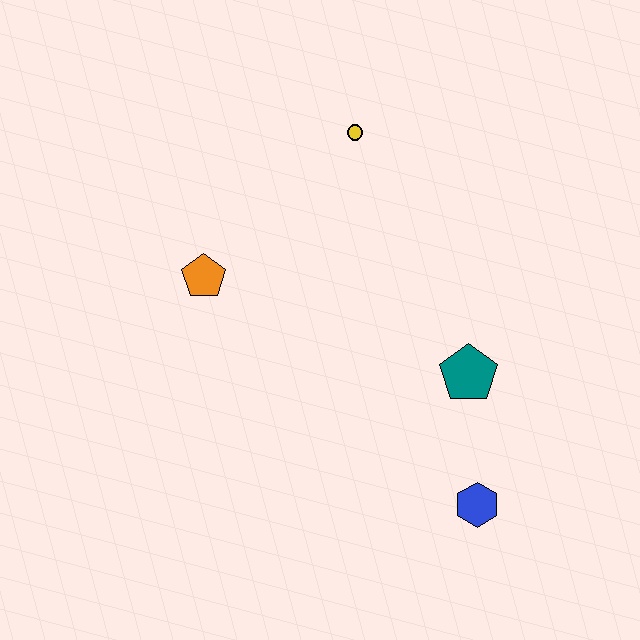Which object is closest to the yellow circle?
The orange pentagon is closest to the yellow circle.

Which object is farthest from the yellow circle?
The blue hexagon is farthest from the yellow circle.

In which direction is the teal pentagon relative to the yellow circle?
The teal pentagon is below the yellow circle.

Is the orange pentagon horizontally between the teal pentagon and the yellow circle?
No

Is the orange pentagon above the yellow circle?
No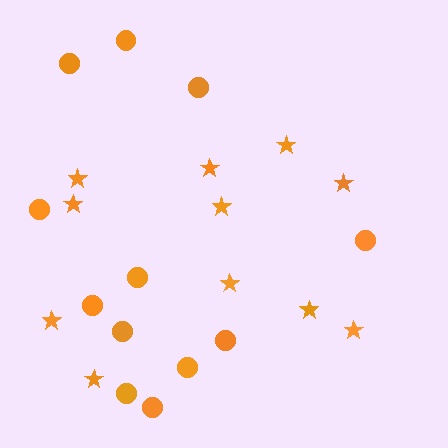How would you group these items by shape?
There are 2 groups: one group of stars (11) and one group of circles (12).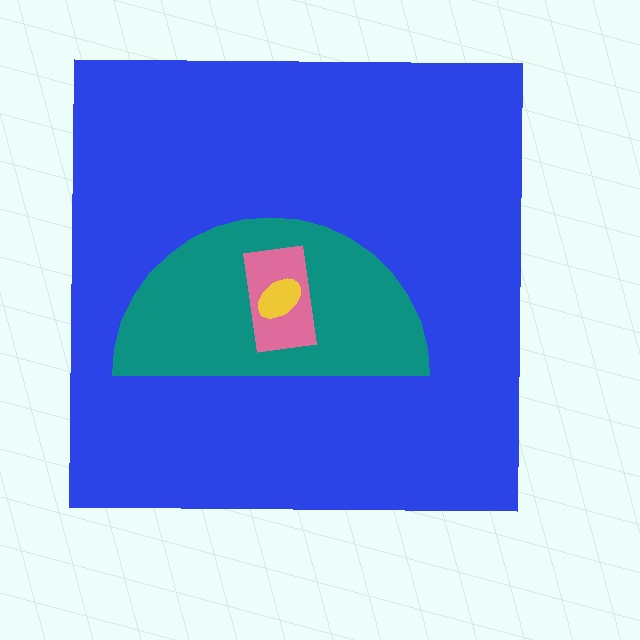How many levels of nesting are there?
4.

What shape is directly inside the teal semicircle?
The pink rectangle.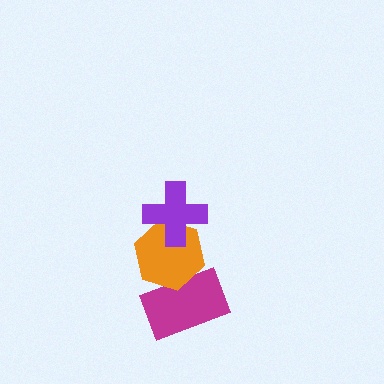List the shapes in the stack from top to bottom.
From top to bottom: the purple cross, the orange hexagon, the magenta rectangle.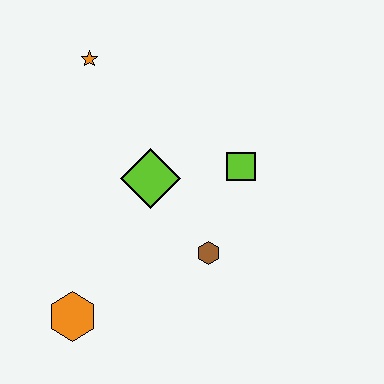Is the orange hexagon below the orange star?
Yes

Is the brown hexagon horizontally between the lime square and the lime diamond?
Yes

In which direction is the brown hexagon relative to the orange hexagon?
The brown hexagon is to the right of the orange hexagon.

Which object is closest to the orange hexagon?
The brown hexagon is closest to the orange hexagon.